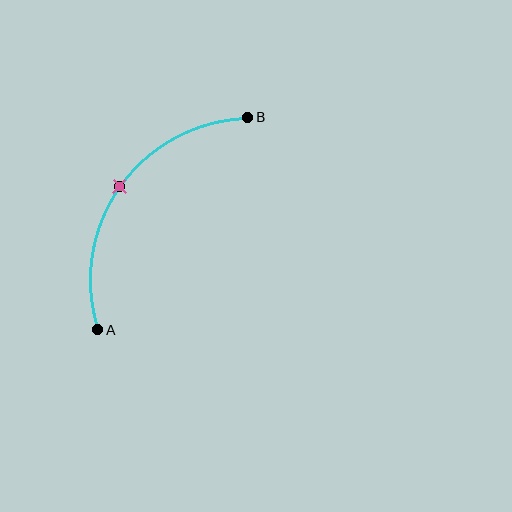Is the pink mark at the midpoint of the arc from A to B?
Yes. The pink mark lies on the arc at equal arc-length from both A and B — it is the arc midpoint.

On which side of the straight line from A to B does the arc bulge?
The arc bulges above and to the left of the straight line connecting A and B.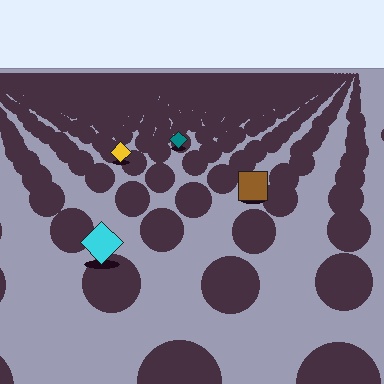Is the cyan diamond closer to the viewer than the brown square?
Yes. The cyan diamond is closer — you can tell from the texture gradient: the ground texture is coarser near it.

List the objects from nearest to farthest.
From nearest to farthest: the cyan diamond, the brown square, the yellow diamond, the teal diamond.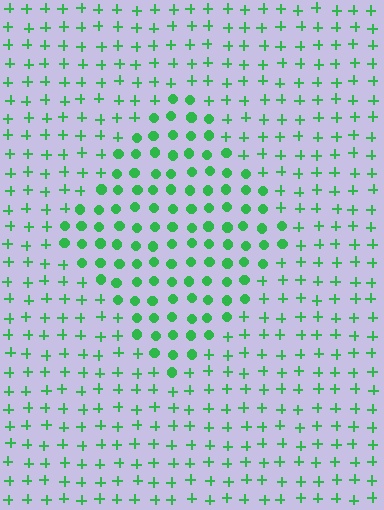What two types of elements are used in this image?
The image uses circles inside the diamond region and plus signs outside it.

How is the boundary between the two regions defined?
The boundary is defined by a change in element shape: circles inside vs. plus signs outside. All elements share the same color and spacing.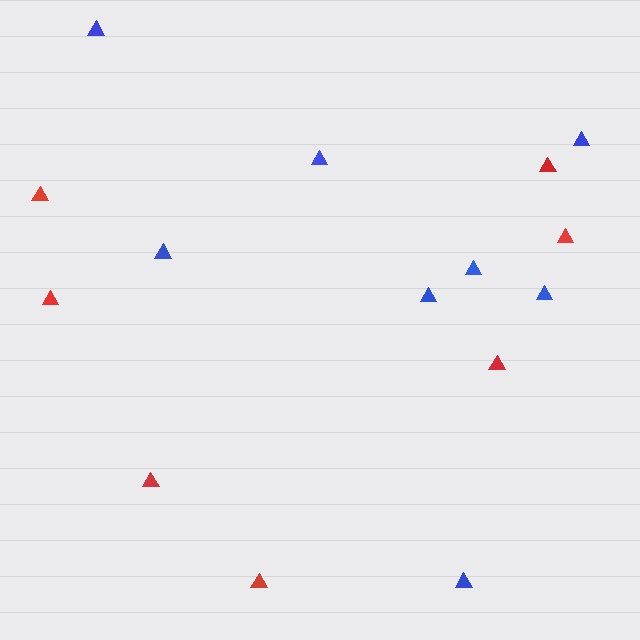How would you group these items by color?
There are 2 groups: one group of blue triangles (8) and one group of red triangles (7).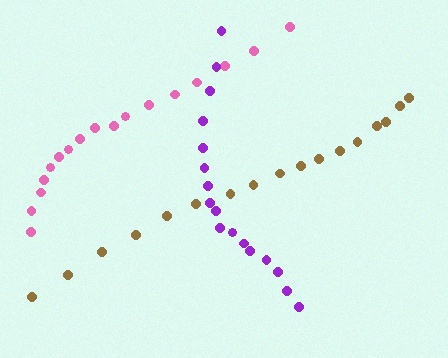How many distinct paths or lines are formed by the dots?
There are 3 distinct paths.